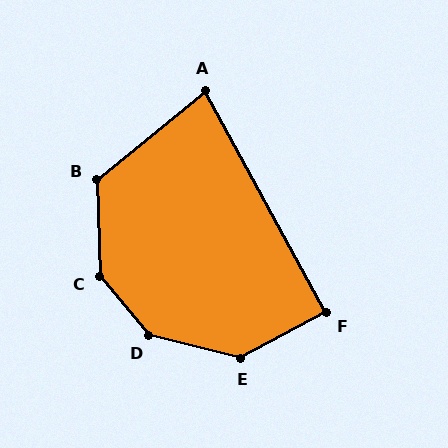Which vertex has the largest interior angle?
D, at approximately 143 degrees.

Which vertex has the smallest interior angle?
A, at approximately 79 degrees.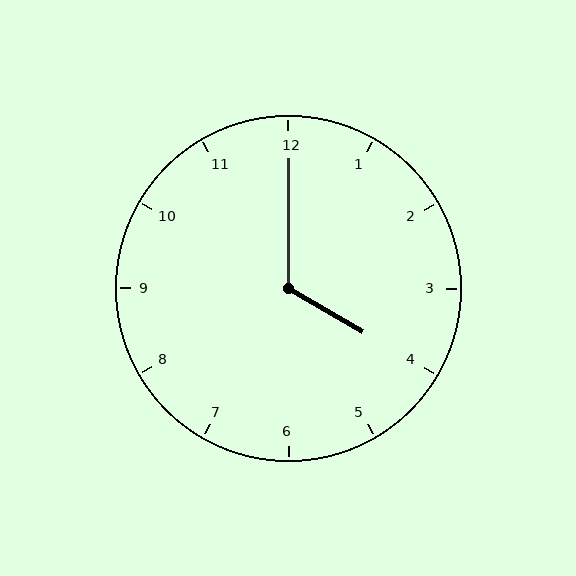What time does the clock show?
4:00.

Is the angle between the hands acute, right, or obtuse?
It is obtuse.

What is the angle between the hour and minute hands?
Approximately 120 degrees.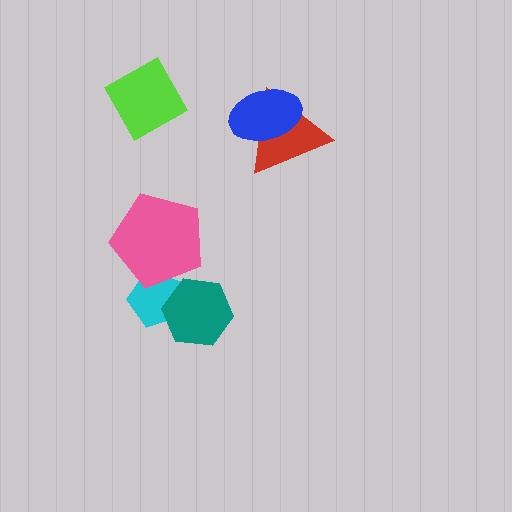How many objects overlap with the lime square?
0 objects overlap with the lime square.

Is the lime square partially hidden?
No, no other shape covers it.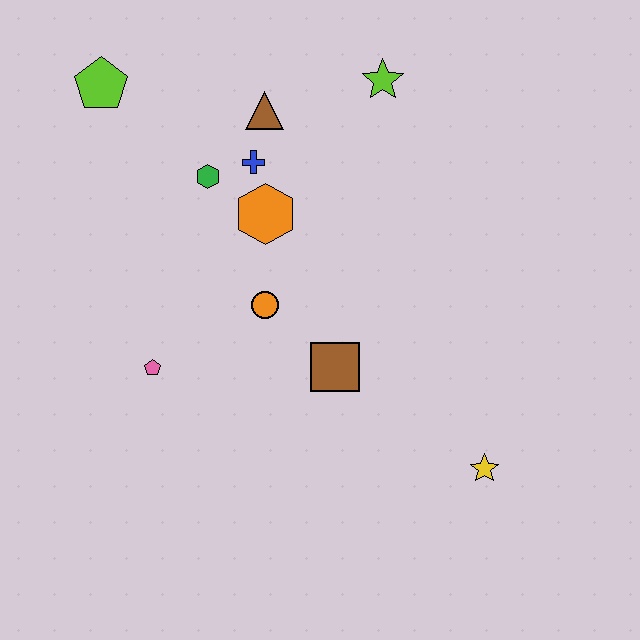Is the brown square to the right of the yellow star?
No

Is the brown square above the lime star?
No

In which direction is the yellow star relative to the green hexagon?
The yellow star is below the green hexagon.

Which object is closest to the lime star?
The brown triangle is closest to the lime star.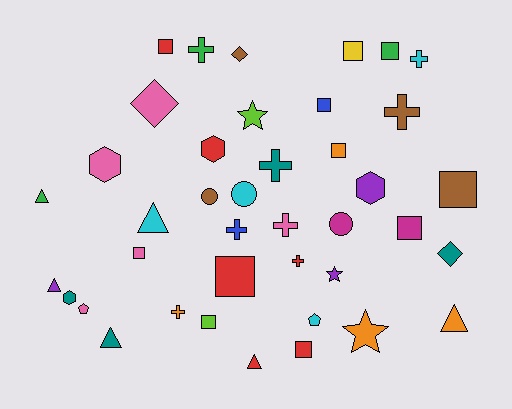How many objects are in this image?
There are 40 objects.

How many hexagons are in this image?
There are 4 hexagons.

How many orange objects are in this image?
There are 4 orange objects.